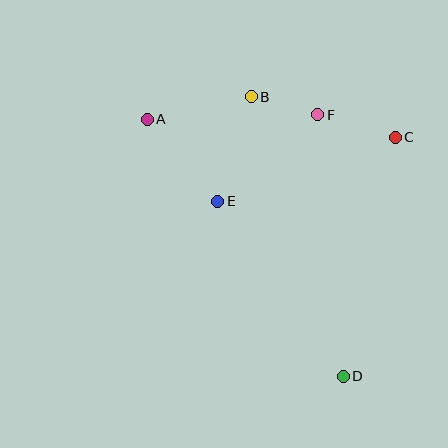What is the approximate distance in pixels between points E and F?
The distance between E and F is approximately 132 pixels.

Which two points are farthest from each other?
Points A and D are farthest from each other.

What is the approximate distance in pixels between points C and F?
The distance between C and F is approximately 80 pixels.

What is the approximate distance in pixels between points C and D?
The distance between C and D is approximately 244 pixels.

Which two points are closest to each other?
Points B and F are closest to each other.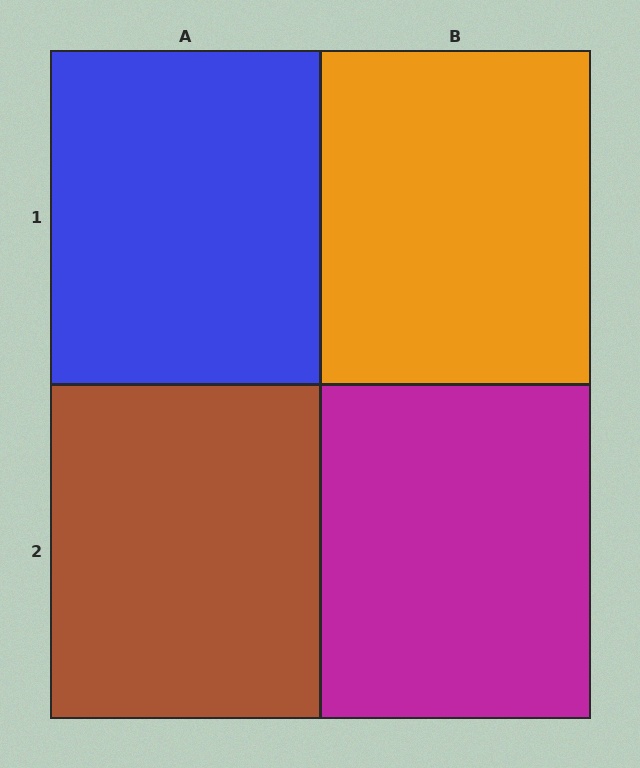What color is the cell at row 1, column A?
Blue.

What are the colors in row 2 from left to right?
Brown, magenta.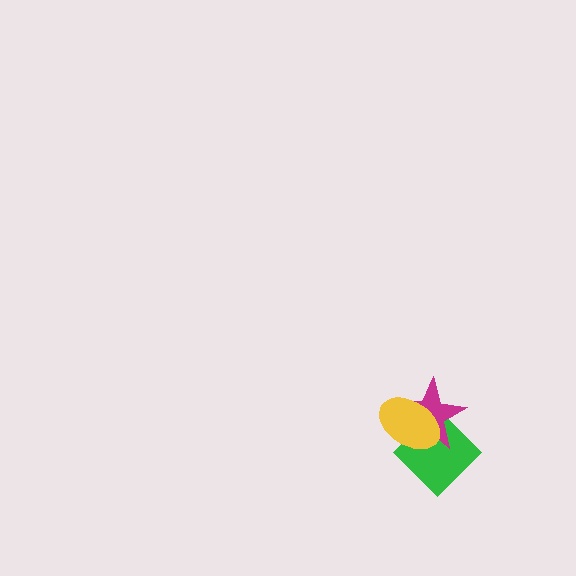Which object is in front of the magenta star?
The yellow ellipse is in front of the magenta star.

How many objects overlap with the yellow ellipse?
2 objects overlap with the yellow ellipse.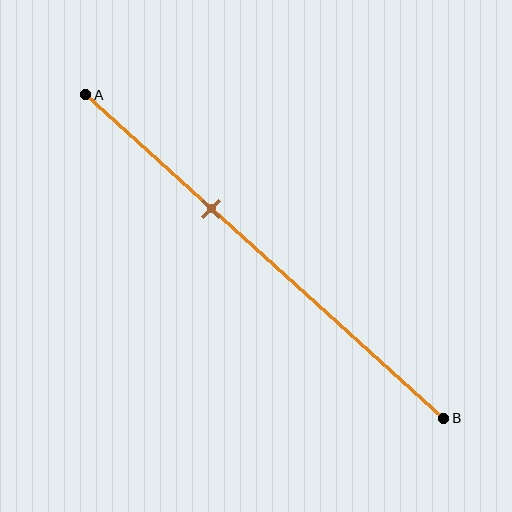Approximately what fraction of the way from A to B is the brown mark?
The brown mark is approximately 35% of the way from A to B.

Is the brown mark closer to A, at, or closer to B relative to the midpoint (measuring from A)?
The brown mark is closer to point A than the midpoint of segment AB.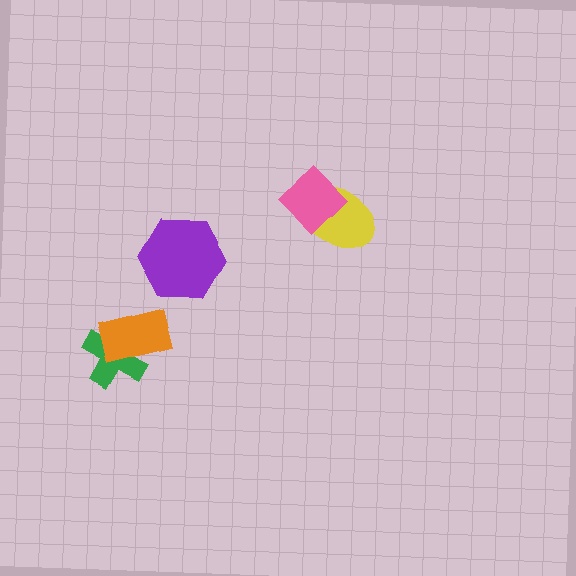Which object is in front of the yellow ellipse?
The pink diamond is in front of the yellow ellipse.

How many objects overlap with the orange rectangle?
1 object overlaps with the orange rectangle.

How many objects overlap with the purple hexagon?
0 objects overlap with the purple hexagon.